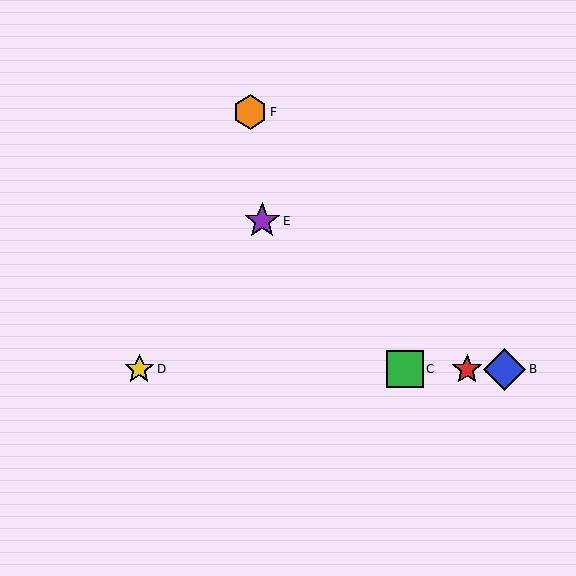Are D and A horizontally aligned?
Yes, both are at y≈369.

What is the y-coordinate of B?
Object B is at y≈369.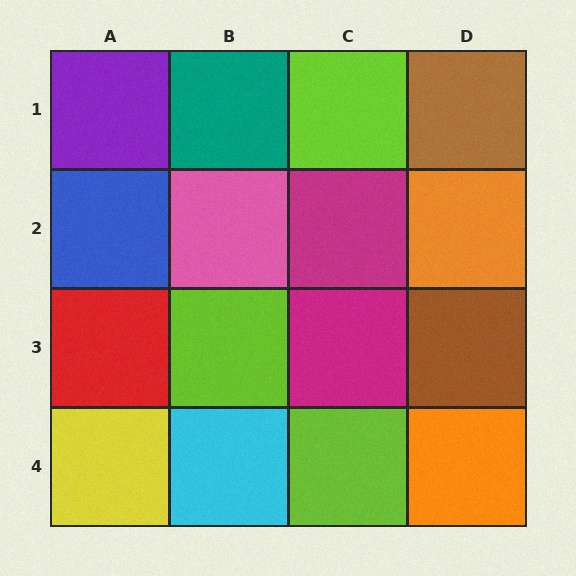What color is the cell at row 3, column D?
Brown.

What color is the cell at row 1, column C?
Lime.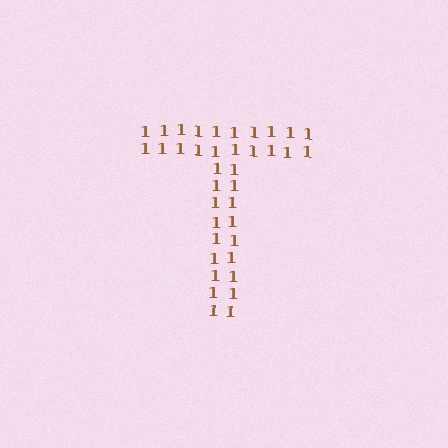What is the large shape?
The large shape is the letter T.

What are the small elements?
The small elements are digit 1's.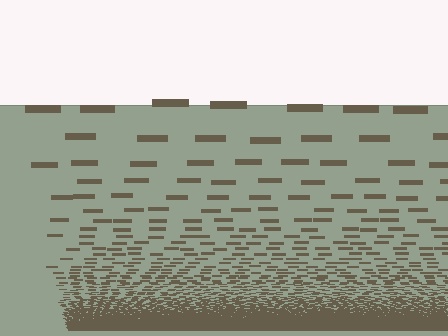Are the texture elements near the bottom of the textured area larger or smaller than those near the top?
Smaller. The gradient is inverted — elements near the bottom are smaller and denser.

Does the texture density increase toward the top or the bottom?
Density increases toward the bottom.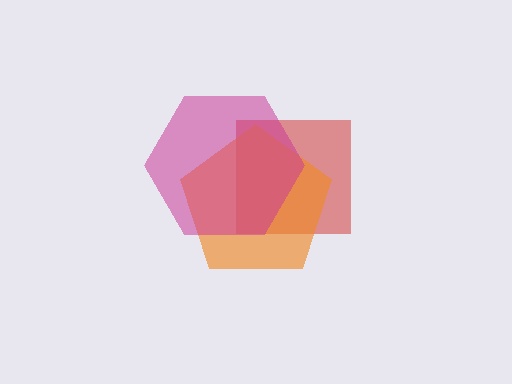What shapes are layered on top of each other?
The layered shapes are: a red square, an orange pentagon, a magenta hexagon.